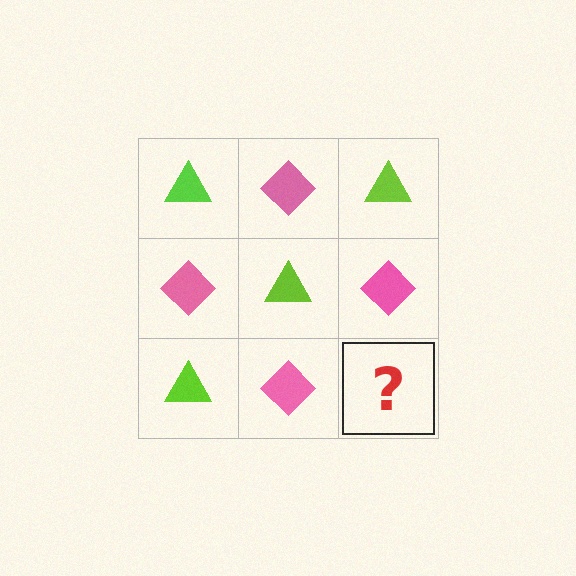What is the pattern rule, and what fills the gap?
The rule is that it alternates lime triangle and pink diamond in a checkerboard pattern. The gap should be filled with a lime triangle.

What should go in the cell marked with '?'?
The missing cell should contain a lime triangle.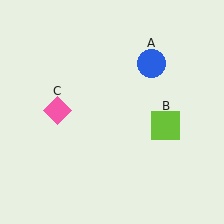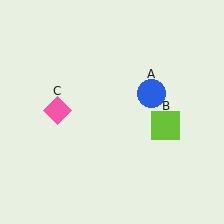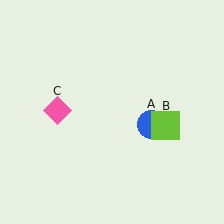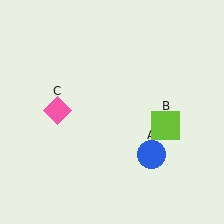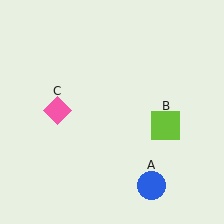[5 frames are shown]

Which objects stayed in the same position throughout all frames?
Lime square (object B) and pink diamond (object C) remained stationary.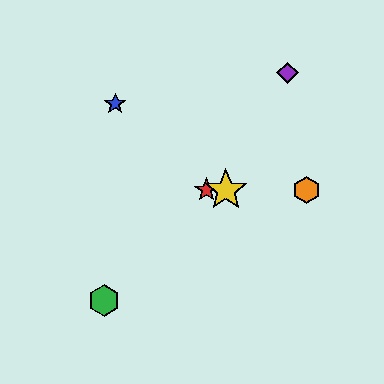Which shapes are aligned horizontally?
The red star, the yellow star, the orange hexagon are aligned horizontally.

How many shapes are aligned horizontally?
3 shapes (the red star, the yellow star, the orange hexagon) are aligned horizontally.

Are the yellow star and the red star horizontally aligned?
Yes, both are at y≈190.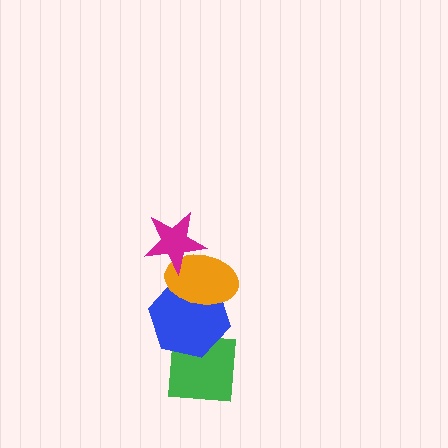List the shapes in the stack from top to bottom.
From top to bottom: the magenta star, the orange ellipse, the blue hexagon, the green square.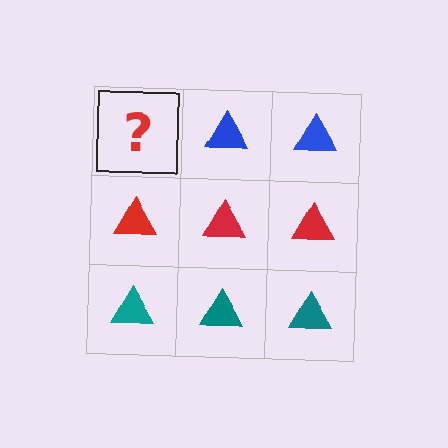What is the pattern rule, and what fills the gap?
The rule is that each row has a consistent color. The gap should be filled with a blue triangle.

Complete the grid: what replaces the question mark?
The question mark should be replaced with a blue triangle.